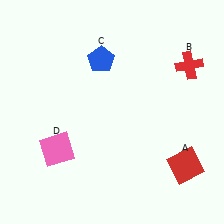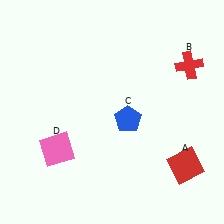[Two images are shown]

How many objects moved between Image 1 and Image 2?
1 object moved between the two images.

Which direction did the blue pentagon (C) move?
The blue pentagon (C) moved down.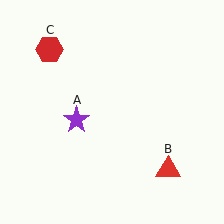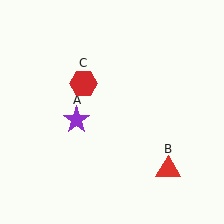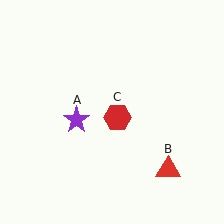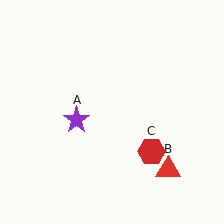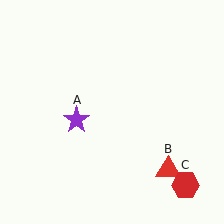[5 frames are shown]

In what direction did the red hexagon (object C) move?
The red hexagon (object C) moved down and to the right.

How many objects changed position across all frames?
1 object changed position: red hexagon (object C).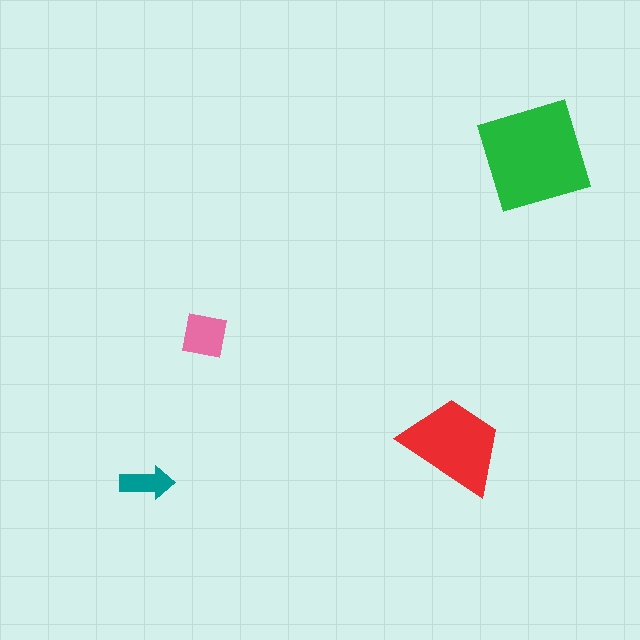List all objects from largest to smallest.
The green diamond, the red trapezoid, the pink square, the teal arrow.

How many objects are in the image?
There are 4 objects in the image.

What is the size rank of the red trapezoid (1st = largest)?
2nd.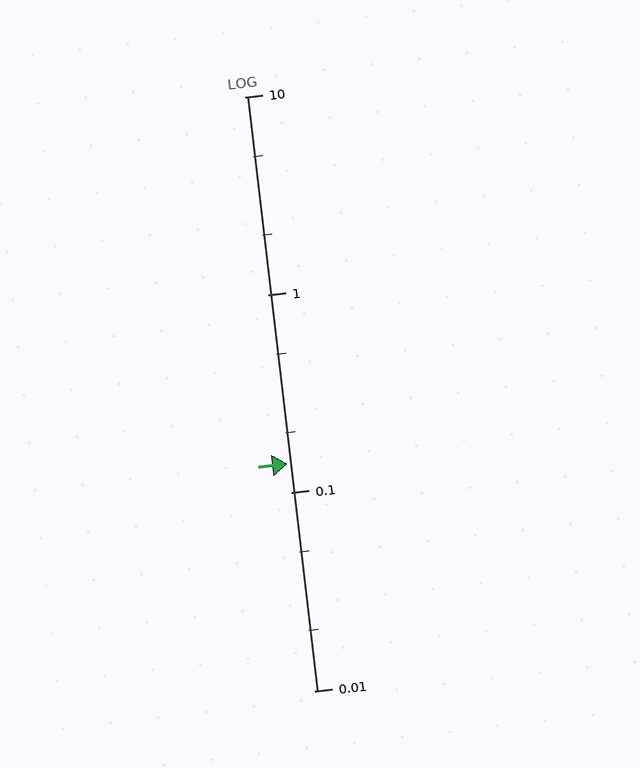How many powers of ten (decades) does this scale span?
The scale spans 3 decades, from 0.01 to 10.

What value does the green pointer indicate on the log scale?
The pointer indicates approximately 0.14.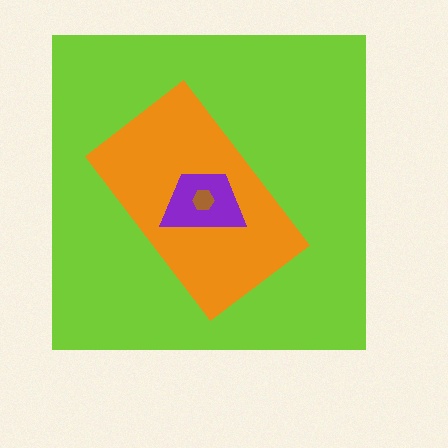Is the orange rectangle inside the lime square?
Yes.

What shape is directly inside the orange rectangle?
The purple trapezoid.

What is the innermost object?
The brown hexagon.